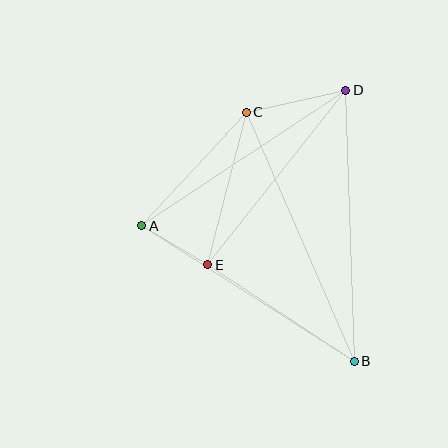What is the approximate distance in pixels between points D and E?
The distance between D and E is approximately 222 pixels.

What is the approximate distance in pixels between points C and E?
The distance between C and E is approximately 158 pixels.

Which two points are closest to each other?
Points A and E are closest to each other.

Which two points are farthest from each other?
Points B and C are farthest from each other.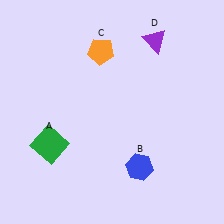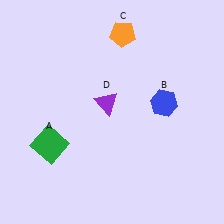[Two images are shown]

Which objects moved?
The objects that moved are: the blue hexagon (B), the orange pentagon (C), the purple triangle (D).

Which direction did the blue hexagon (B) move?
The blue hexagon (B) moved up.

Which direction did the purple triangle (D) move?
The purple triangle (D) moved down.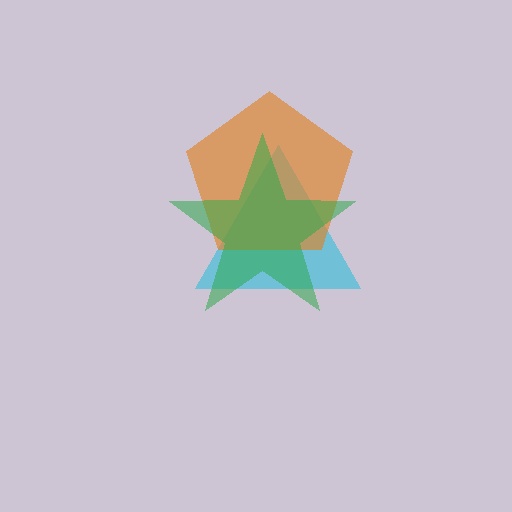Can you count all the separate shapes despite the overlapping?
Yes, there are 3 separate shapes.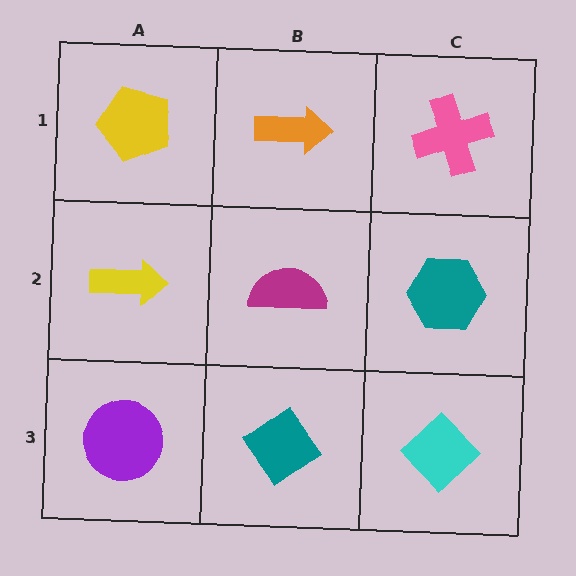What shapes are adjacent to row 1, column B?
A magenta semicircle (row 2, column B), a yellow pentagon (row 1, column A), a pink cross (row 1, column C).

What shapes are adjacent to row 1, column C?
A teal hexagon (row 2, column C), an orange arrow (row 1, column B).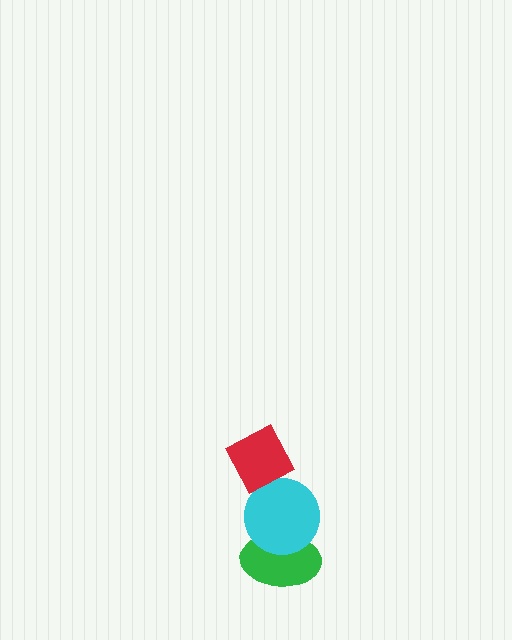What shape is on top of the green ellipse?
The cyan circle is on top of the green ellipse.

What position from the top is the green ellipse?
The green ellipse is 3rd from the top.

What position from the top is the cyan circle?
The cyan circle is 2nd from the top.